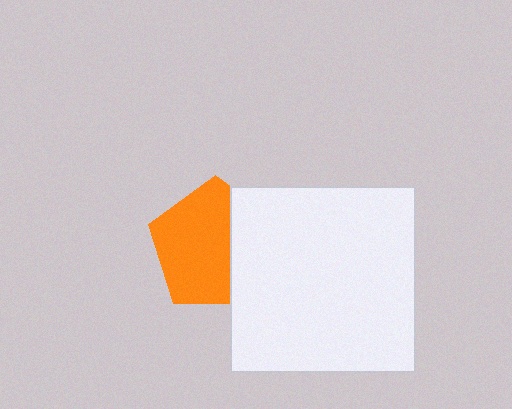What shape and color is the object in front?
The object in front is a white square.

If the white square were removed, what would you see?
You would see the complete orange pentagon.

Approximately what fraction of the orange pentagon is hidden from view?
Roughly 36% of the orange pentagon is hidden behind the white square.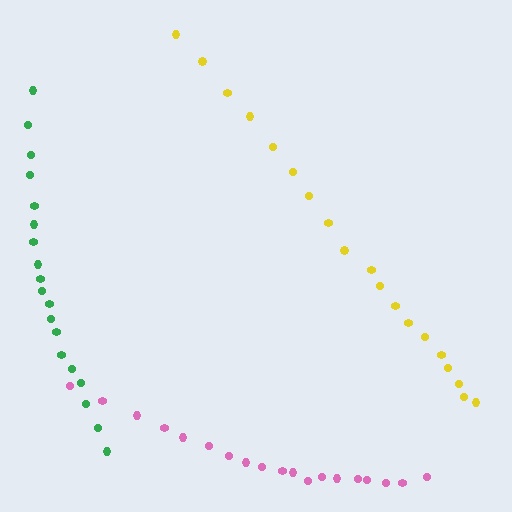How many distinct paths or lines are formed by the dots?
There are 3 distinct paths.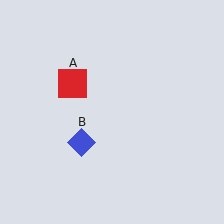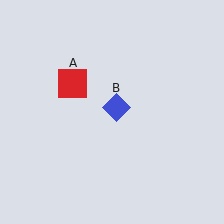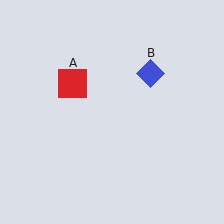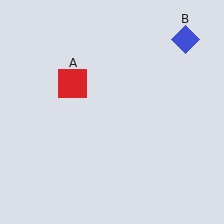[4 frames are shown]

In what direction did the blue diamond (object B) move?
The blue diamond (object B) moved up and to the right.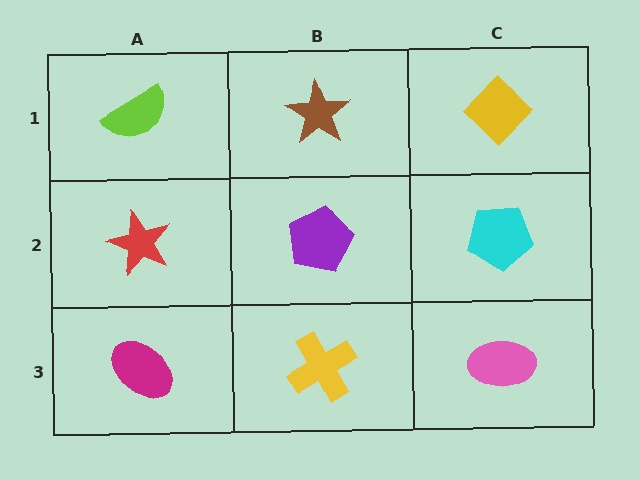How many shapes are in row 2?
3 shapes.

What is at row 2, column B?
A purple pentagon.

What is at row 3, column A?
A magenta ellipse.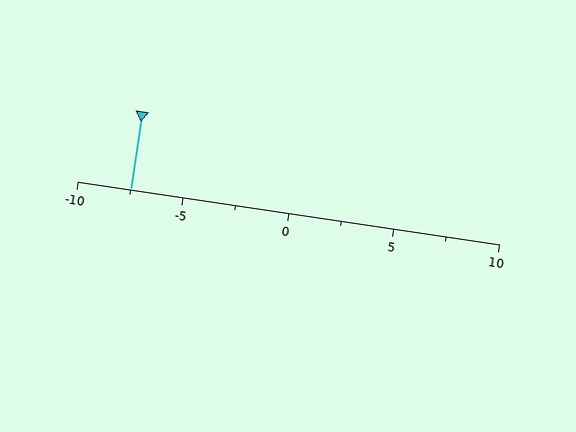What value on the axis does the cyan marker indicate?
The marker indicates approximately -7.5.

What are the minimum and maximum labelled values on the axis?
The axis runs from -10 to 10.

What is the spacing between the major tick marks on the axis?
The major ticks are spaced 5 apart.